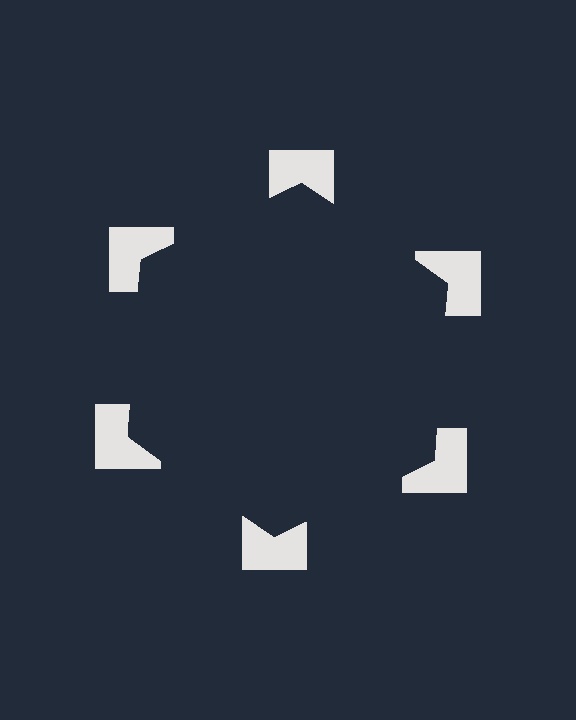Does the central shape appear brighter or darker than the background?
It typically appears slightly darker than the background, even though no actual brightness change is drawn.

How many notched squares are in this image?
There are 6 — one at each vertex of the illusory hexagon.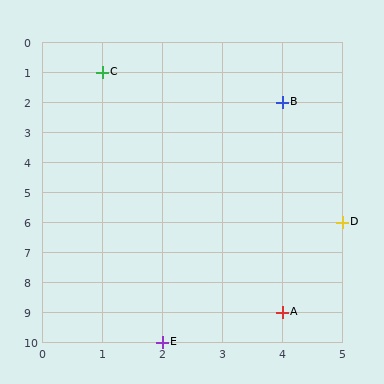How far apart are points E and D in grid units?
Points E and D are 3 columns and 4 rows apart (about 5.0 grid units diagonally).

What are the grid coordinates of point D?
Point D is at grid coordinates (5, 6).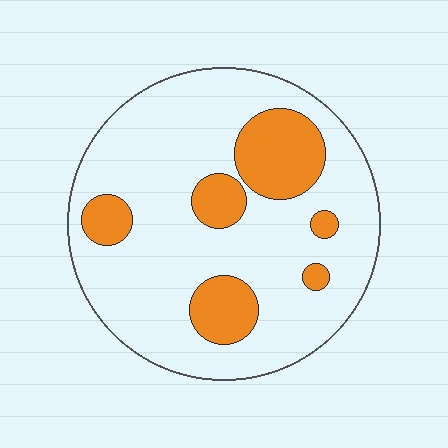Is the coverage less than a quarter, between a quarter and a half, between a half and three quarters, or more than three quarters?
Less than a quarter.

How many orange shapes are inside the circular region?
6.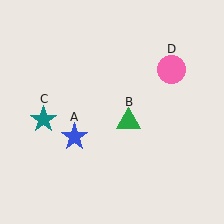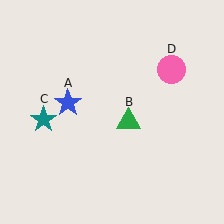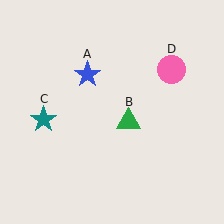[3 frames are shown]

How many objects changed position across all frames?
1 object changed position: blue star (object A).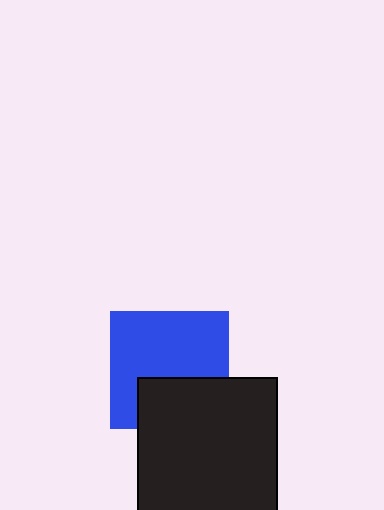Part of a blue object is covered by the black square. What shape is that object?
It is a square.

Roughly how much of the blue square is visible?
Most of it is visible (roughly 66%).